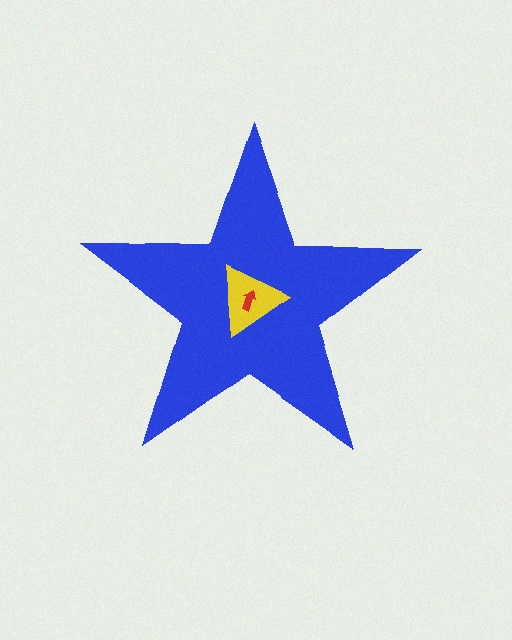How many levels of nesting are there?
3.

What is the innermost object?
The red arrow.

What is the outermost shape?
The blue star.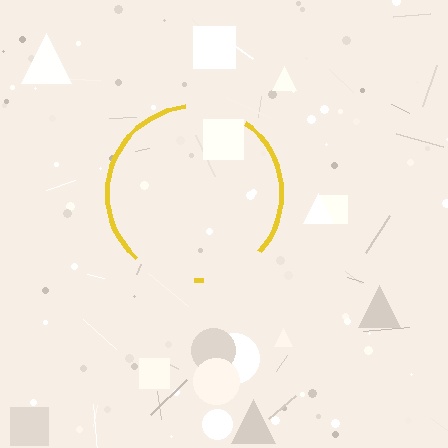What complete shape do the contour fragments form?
The contour fragments form a circle.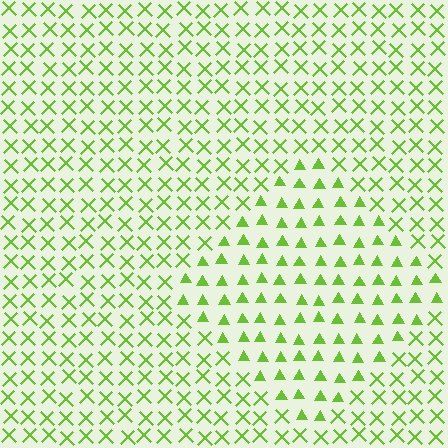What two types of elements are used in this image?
The image uses triangles inside the diamond region and X marks outside it.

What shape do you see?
I see a diamond.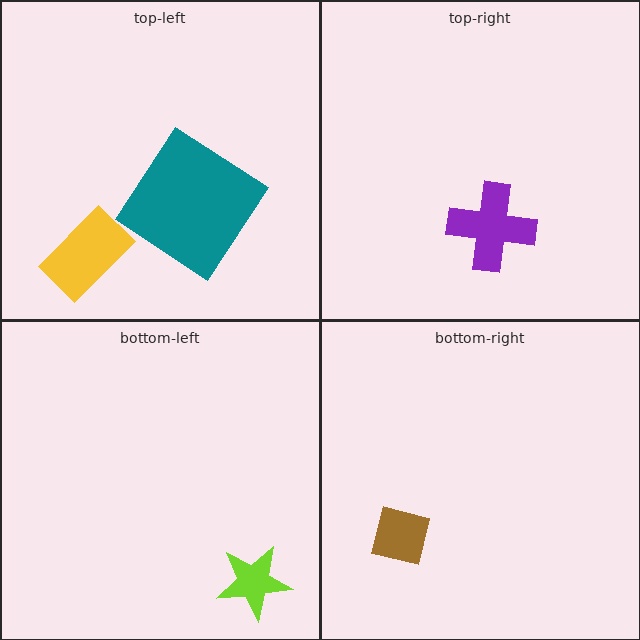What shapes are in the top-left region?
The yellow rectangle, the teal diamond.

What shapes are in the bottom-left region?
The lime star.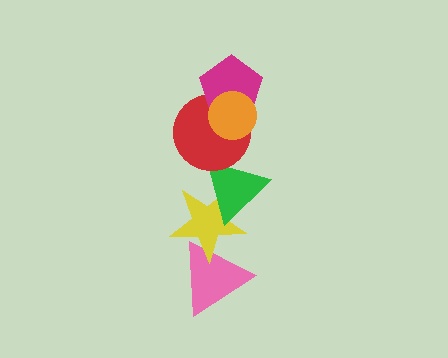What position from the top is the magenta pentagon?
The magenta pentagon is 2nd from the top.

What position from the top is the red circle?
The red circle is 3rd from the top.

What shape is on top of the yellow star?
The green triangle is on top of the yellow star.